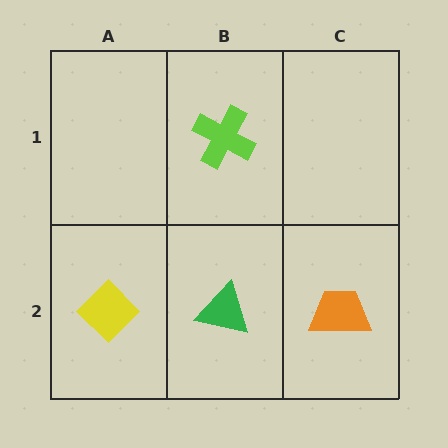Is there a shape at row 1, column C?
No, that cell is empty.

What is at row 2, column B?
A green triangle.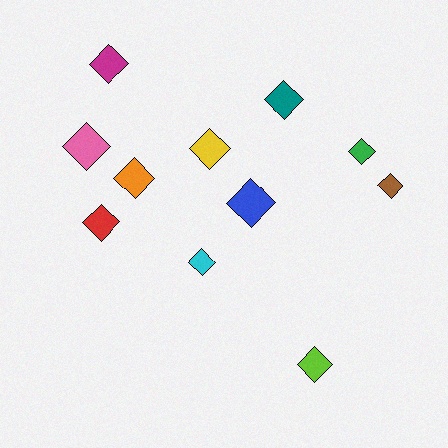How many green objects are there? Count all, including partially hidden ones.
There is 1 green object.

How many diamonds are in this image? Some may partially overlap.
There are 11 diamonds.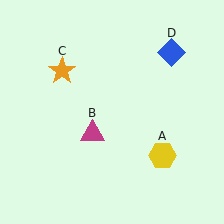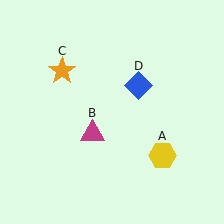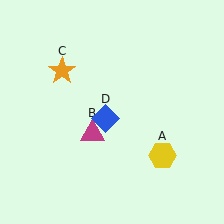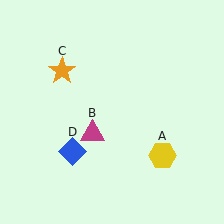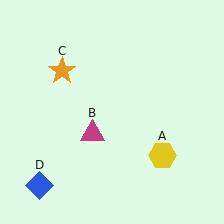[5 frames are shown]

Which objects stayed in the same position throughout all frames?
Yellow hexagon (object A) and magenta triangle (object B) and orange star (object C) remained stationary.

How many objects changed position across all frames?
1 object changed position: blue diamond (object D).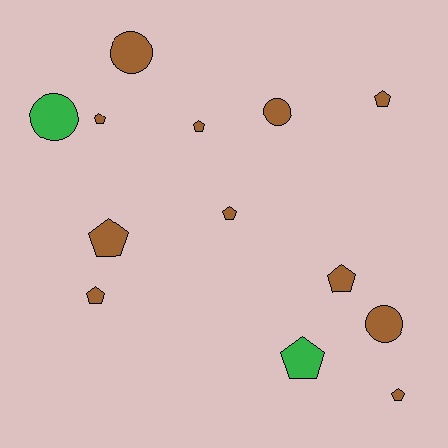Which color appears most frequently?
Brown, with 11 objects.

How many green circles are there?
There is 1 green circle.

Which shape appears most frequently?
Pentagon, with 9 objects.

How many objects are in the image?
There are 13 objects.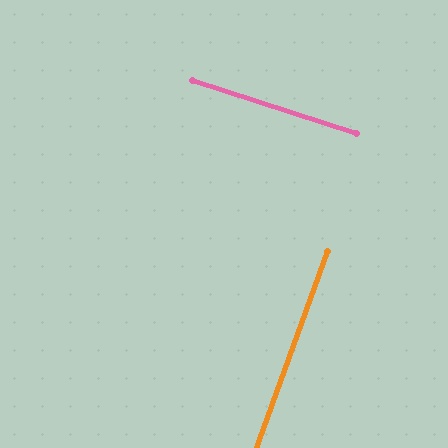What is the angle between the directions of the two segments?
Approximately 88 degrees.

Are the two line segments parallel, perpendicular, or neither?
Perpendicular — they meet at approximately 88°.